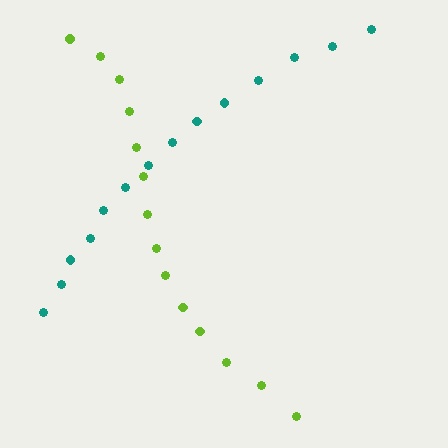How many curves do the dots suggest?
There are 2 distinct paths.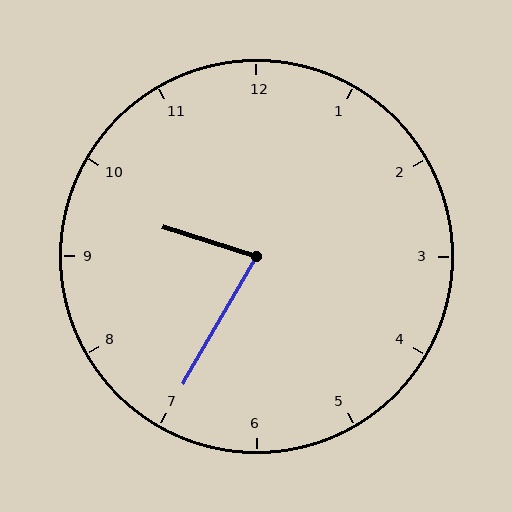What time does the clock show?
9:35.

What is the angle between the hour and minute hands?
Approximately 78 degrees.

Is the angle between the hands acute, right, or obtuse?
It is acute.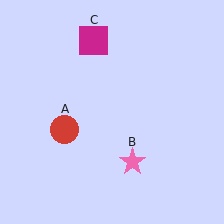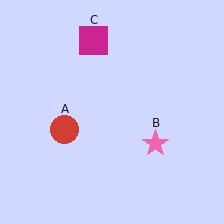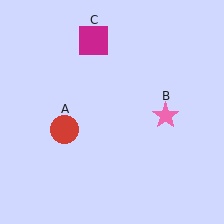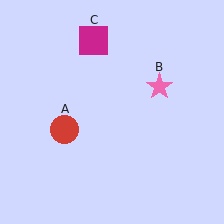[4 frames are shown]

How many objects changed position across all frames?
1 object changed position: pink star (object B).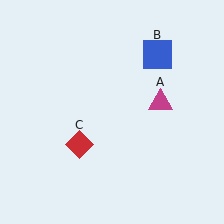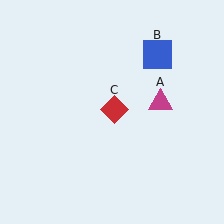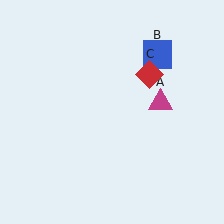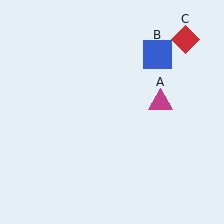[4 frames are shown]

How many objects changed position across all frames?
1 object changed position: red diamond (object C).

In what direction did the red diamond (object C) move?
The red diamond (object C) moved up and to the right.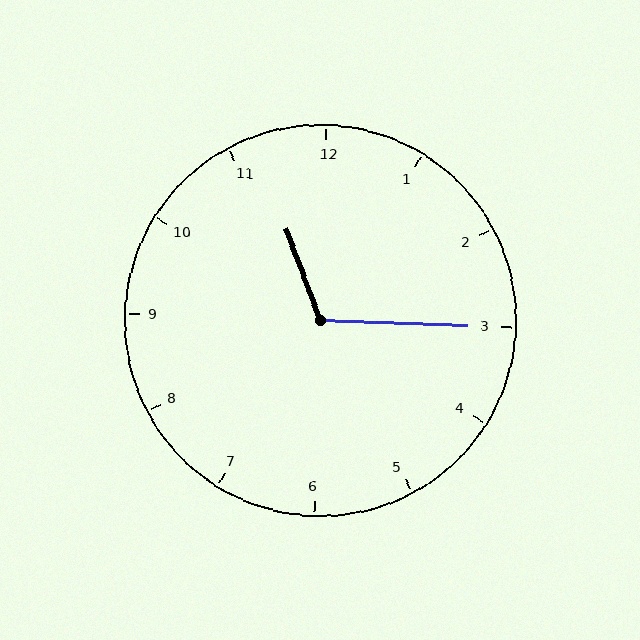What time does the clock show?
11:15.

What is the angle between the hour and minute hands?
Approximately 112 degrees.